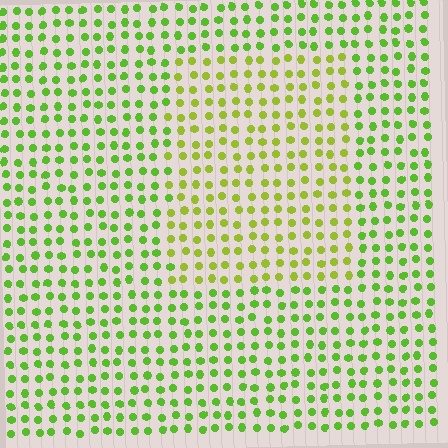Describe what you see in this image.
The image is filled with small lime elements in a uniform arrangement. A rectangle-shaped region is visible where the elements are tinted to a slightly different hue, forming a subtle color boundary.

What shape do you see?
I see a rectangle.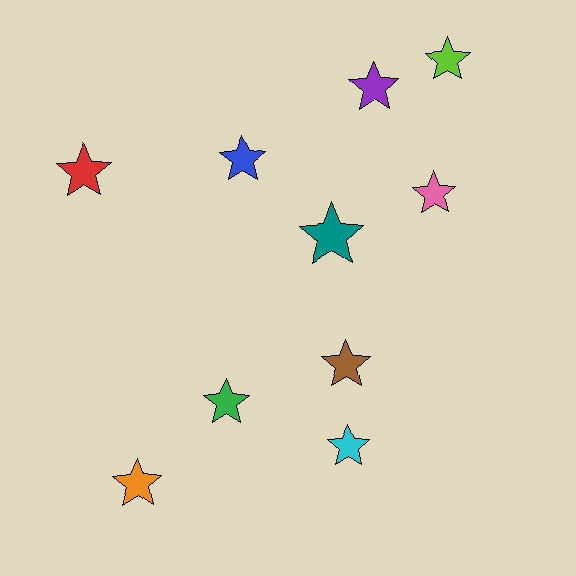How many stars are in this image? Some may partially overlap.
There are 10 stars.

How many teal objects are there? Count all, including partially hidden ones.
There is 1 teal object.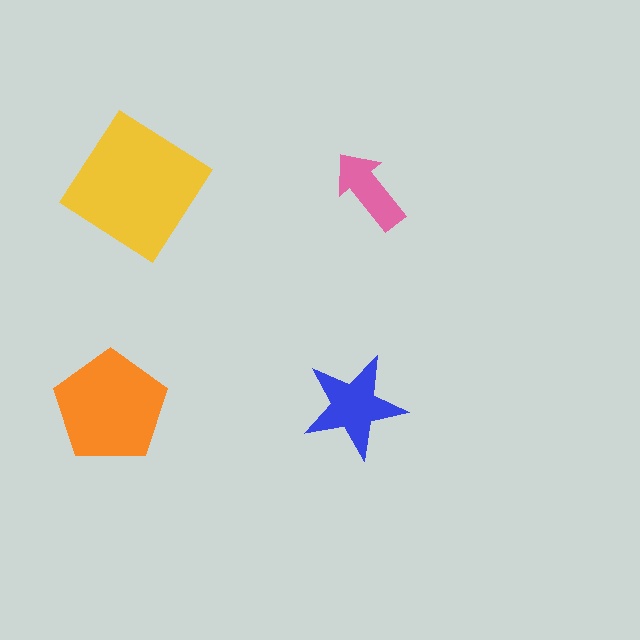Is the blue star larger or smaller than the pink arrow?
Larger.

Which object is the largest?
The yellow diamond.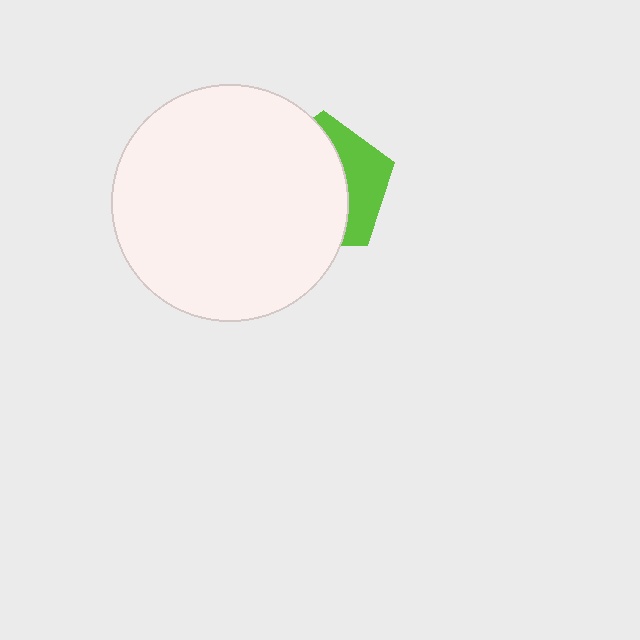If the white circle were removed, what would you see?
You would see the complete lime pentagon.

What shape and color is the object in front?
The object in front is a white circle.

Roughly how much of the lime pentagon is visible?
A small part of it is visible (roughly 34%).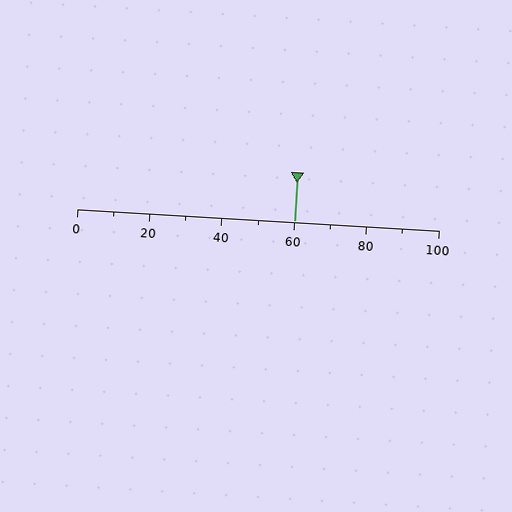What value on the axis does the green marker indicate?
The marker indicates approximately 60.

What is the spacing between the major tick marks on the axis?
The major ticks are spaced 20 apart.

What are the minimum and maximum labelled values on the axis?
The axis runs from 0 to 100.